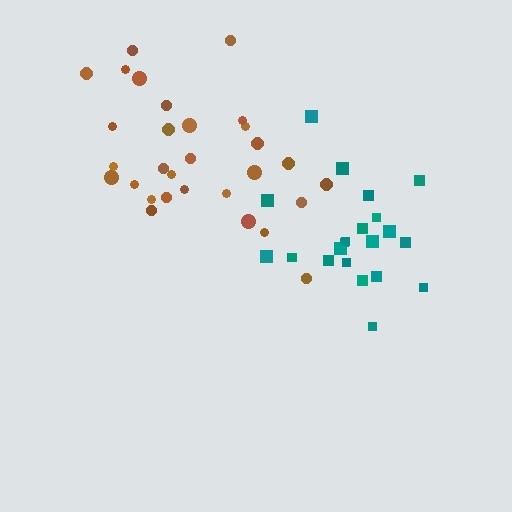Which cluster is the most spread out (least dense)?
Brown.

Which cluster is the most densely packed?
Teal.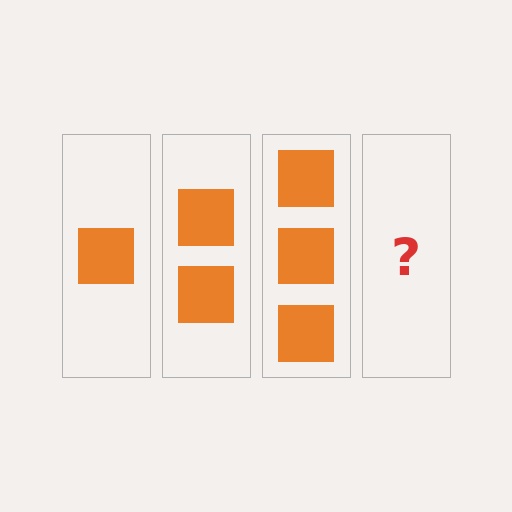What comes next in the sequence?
The next element should be 4 squares.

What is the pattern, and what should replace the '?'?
The pattern is that each step adds one more square. The '?' should be 4 squares.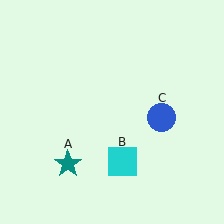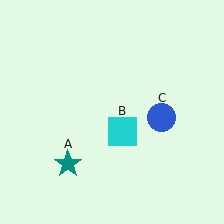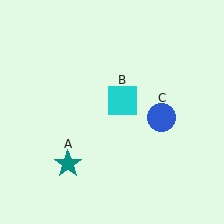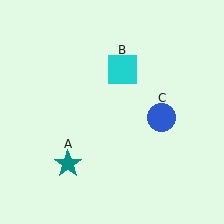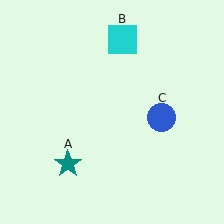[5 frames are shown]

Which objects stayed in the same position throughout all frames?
Teal star (object A) and blue circle (object C) remained stationary.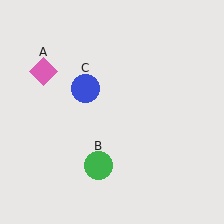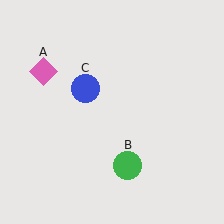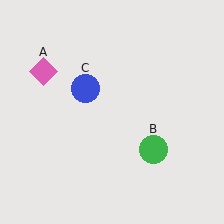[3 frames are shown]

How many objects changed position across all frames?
1 object changed position: green circle (object B).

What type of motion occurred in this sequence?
The green circle (object B) rotated counterclockwise around the center of the scene.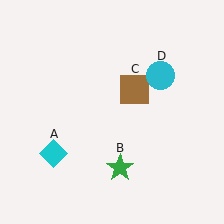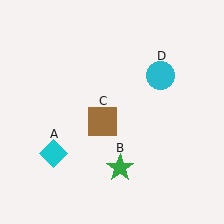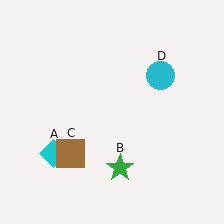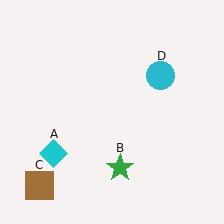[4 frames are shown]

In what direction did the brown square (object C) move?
The brown square (object C) moved down and to the left.